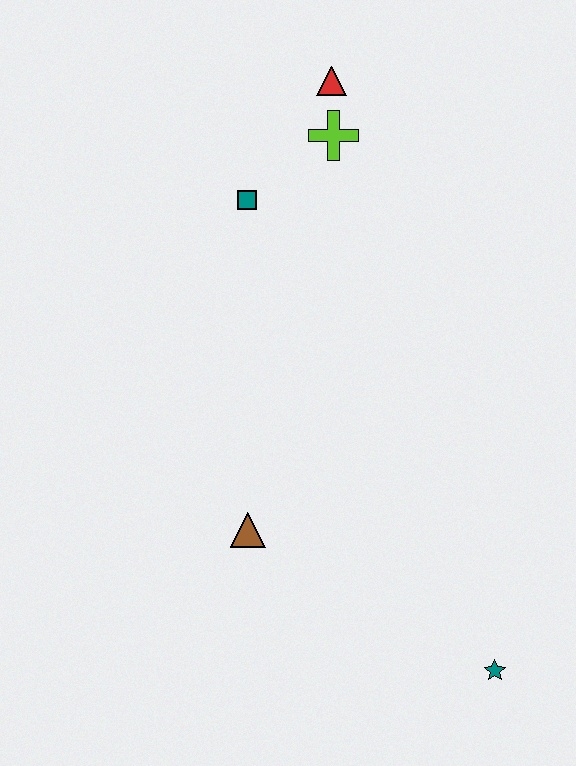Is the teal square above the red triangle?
No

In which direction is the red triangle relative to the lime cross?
The red triangle is above the lime cross.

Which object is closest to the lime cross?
The red triangle is closest to the lime cross.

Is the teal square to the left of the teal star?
Yes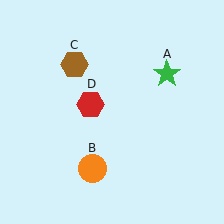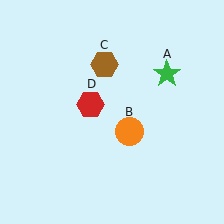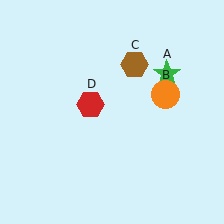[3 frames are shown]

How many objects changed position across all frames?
2 objects changed position: orange circle (object B), brown hexagon (object C).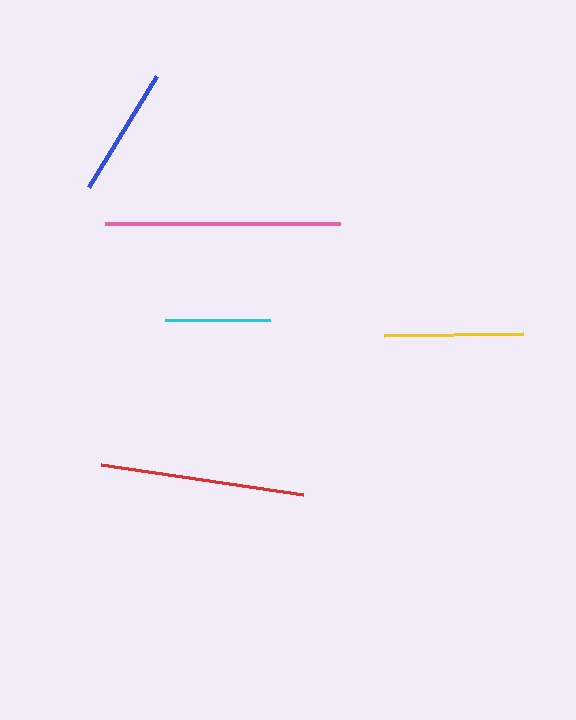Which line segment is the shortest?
The cyan line is the shortest at approximately 105 pixels.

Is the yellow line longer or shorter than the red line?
The red line is longer than the yellow line.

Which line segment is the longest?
The pink line is the longest at approximately 234 pixels.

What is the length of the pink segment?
The pink segment is approximately 234 pixels long.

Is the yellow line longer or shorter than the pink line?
The pink line is longer than the yellow line.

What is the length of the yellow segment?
The yellow segment is approximately 139 pixels long.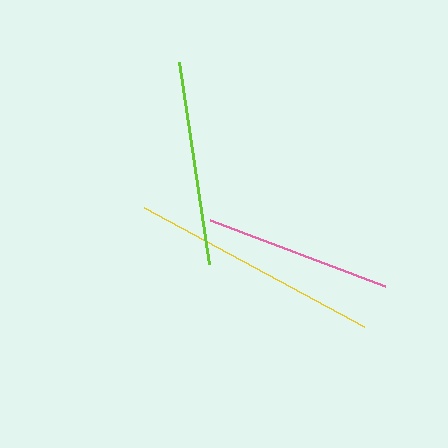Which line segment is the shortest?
The pink line is the shortest at approximately 188 pixels.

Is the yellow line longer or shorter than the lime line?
The yellow line is longer than the lime line.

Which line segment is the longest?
The yellow line is the longest at approximately 250 pixels.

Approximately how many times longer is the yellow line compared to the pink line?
The yellow line is approximately 1.3 times the length of the pink line.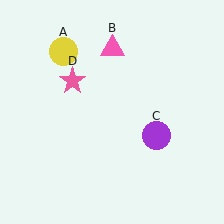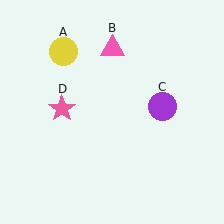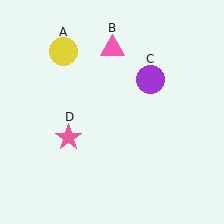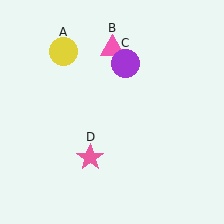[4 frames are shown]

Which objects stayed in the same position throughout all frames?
Yellow circle (object A) and pink triangle (object B) remained stationary.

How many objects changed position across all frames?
2 objects changed position: purple circle (object C), pink star (object D).